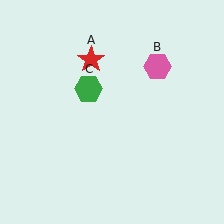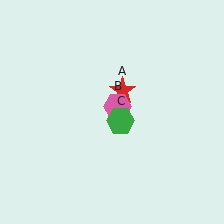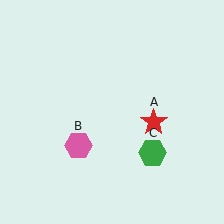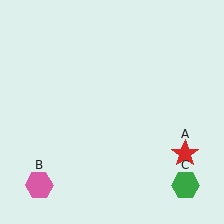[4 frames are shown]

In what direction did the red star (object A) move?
The red star (object A) moved down and to the right.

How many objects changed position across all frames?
3 objects changed position: red star (object A), pink hexagon (object B), green hexagon (object C).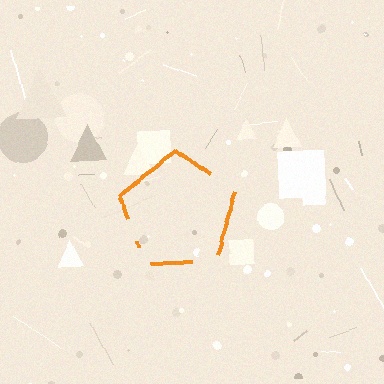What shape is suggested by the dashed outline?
The dashed outline suggests a pentagon.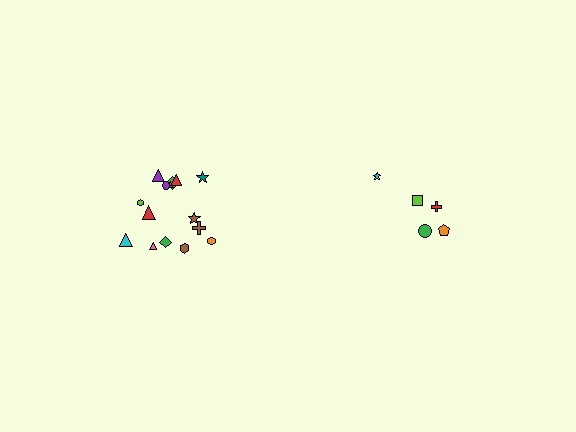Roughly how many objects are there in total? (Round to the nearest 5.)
Roughly 20 objects in total.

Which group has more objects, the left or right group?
The left group.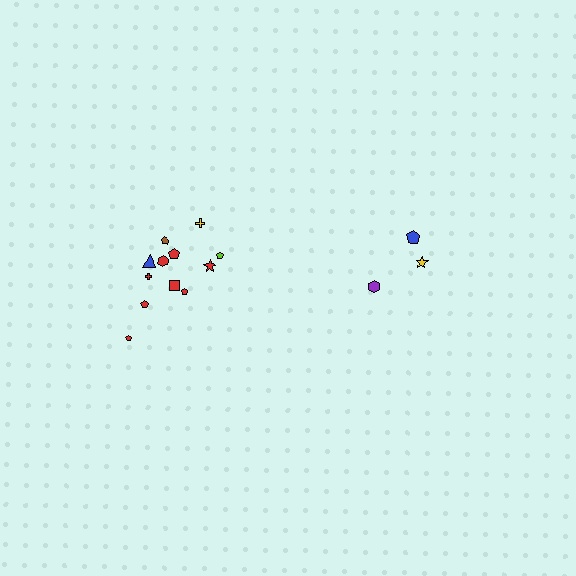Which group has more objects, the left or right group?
The left group.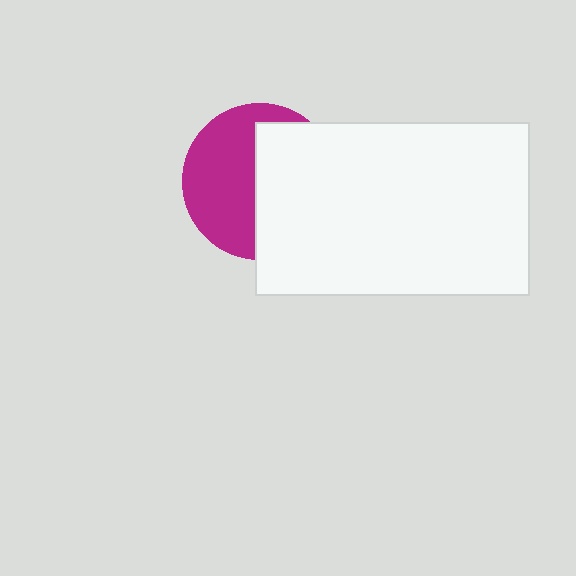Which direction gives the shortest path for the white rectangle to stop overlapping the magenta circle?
Moving right gives the shortest separation.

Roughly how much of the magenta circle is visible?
About half of it is visible (roughly 50%).